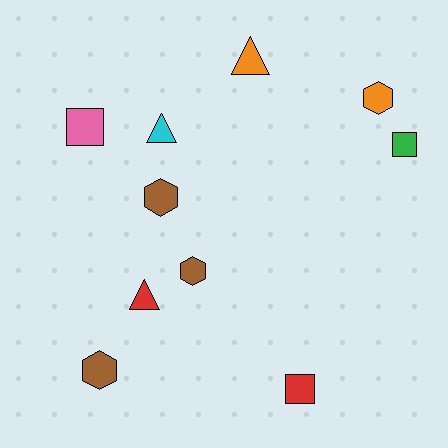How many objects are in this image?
There are 10 objects.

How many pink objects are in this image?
There is 1 pink object.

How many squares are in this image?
There are 3 squares.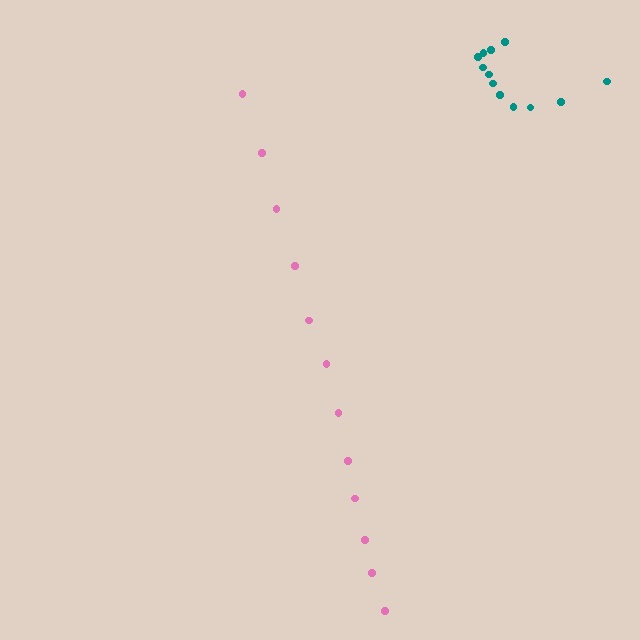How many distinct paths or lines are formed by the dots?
There are 2 distinct paths.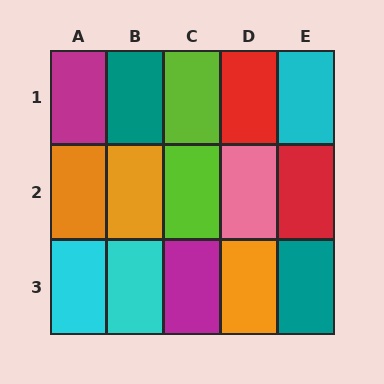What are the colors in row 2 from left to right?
Orange, orange, lime, pink, red.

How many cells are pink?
1 cell is pink.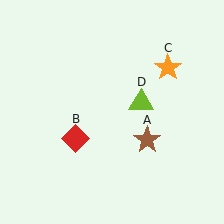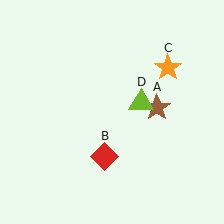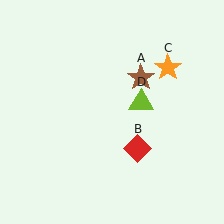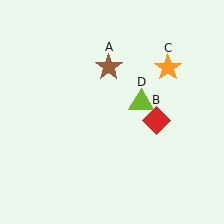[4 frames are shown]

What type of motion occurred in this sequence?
The brown star (object A), red diamond (object B) rotated counterclockwise around the center of the scene.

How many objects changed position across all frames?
2 objects changed position: brown star (object A), red diamond (object B).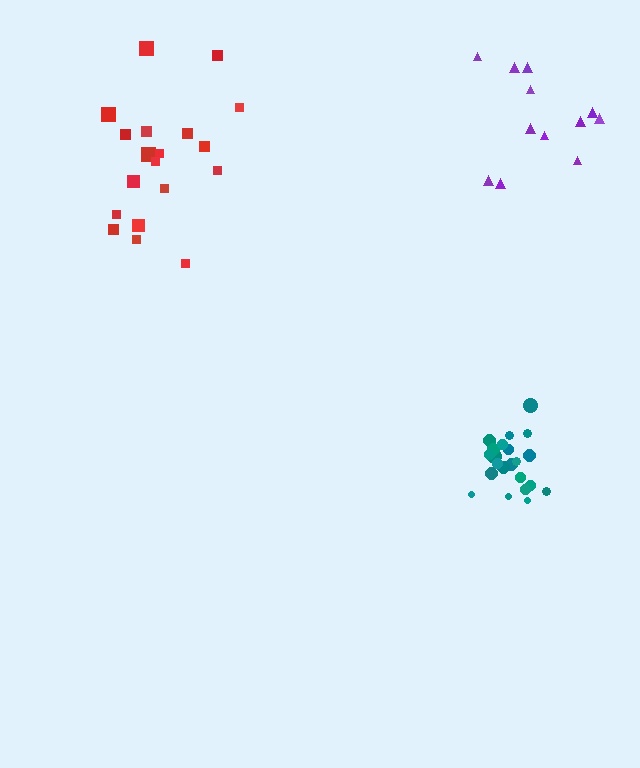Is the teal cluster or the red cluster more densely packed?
Teal.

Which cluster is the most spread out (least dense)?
Purple.